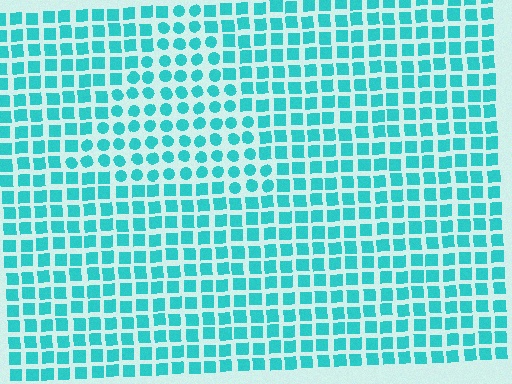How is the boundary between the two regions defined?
The boundary is defined by a change in element shape: circles inside vs. squares outside. All elements share the same color and spacing.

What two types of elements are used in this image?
The image uses circles inside the triangle region and squares outside it.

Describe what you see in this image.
The image is filled with small cyan elements arranged in a uniform grid. A triangle-shaped region contains circles, while the surrounding area contains squares. The boundary is defined purely by the change in element shape.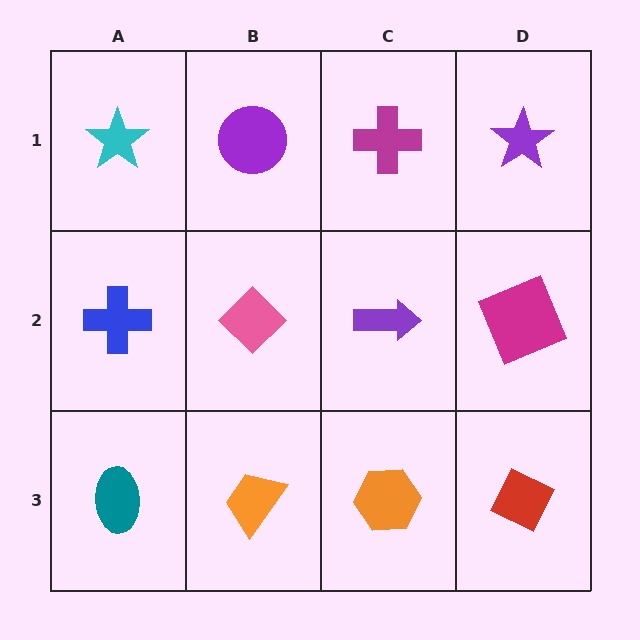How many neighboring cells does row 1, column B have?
3.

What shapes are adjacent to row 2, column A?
A cyan star (row 1, column A), a teal ellipse (row 3, column A), a pink diamond (row 2, column B).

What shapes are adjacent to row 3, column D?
A magenta square (row 2, column D), an orange hexagon (row 3, column C).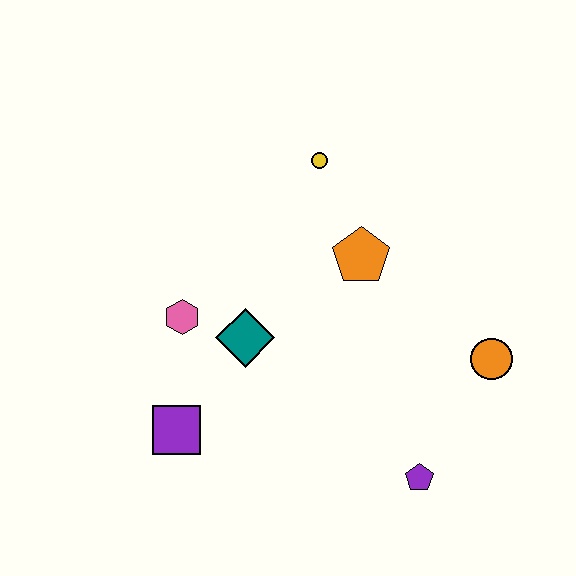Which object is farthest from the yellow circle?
The purple pentagon is farthest from the yellow circle.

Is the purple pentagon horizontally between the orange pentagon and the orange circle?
Yes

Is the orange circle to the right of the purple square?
Yes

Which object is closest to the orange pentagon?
The yellow circle is closest to the orange pentagon.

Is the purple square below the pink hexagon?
Yes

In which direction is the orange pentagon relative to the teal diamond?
The orange pentagon is to the right of the teal diamond.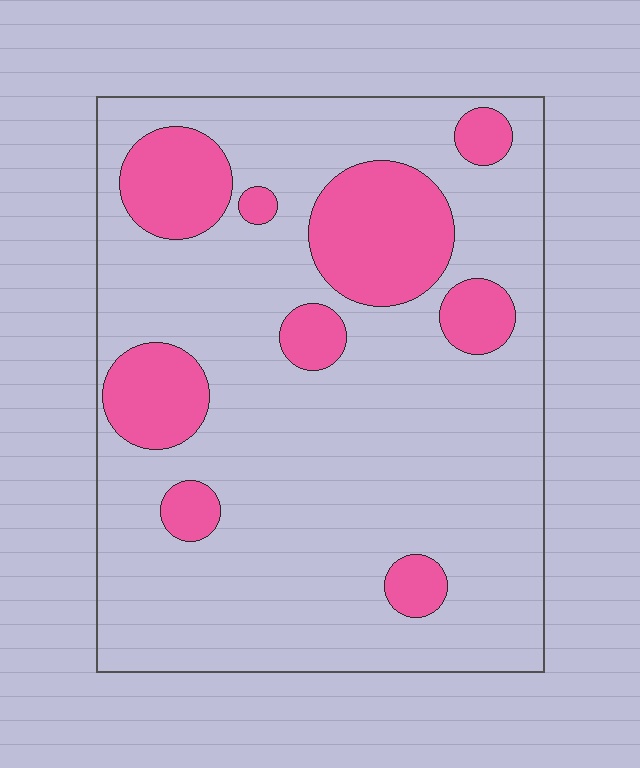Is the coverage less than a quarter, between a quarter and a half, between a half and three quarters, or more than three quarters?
Less than a quarter.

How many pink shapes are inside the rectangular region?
9.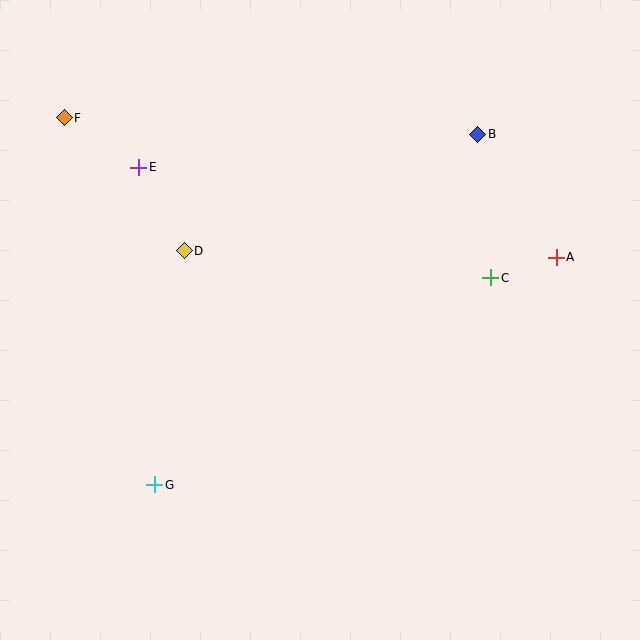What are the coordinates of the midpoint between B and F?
The midpoint between B and F is at (271, 126).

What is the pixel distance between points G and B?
The distance between G and B is 477 pixels.